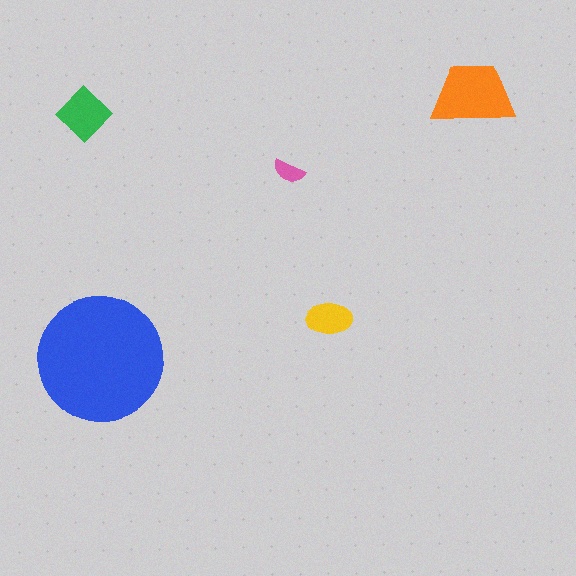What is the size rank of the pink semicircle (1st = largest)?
5th.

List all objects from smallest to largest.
The pink semicircle, the yellow ellipse, the green diamond, the orange trapezoid, the blue circle.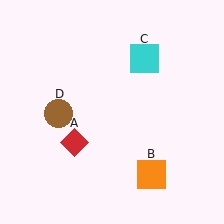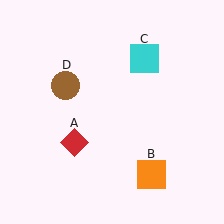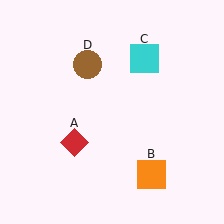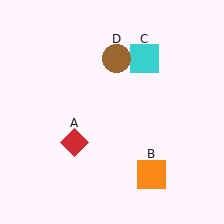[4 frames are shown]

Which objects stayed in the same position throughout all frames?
Red diamond (object A) and orange square (object B) and cyan square (object C) remained stationary.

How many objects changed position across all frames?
1 object changed position: brown circle (object D).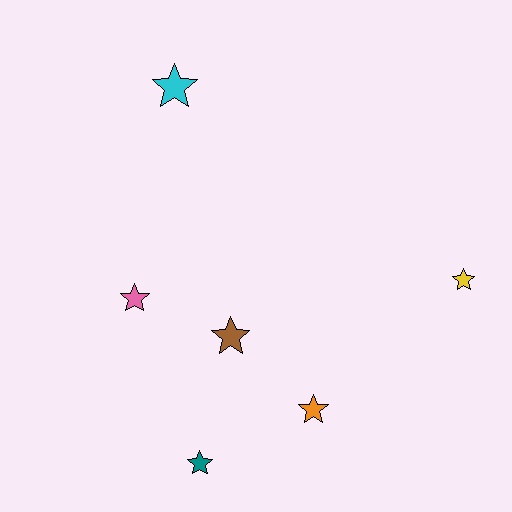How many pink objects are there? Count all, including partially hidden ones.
There is 1 pink object.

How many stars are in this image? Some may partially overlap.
There are 6 stars.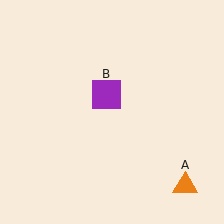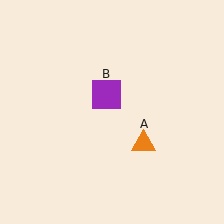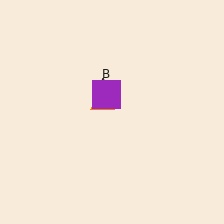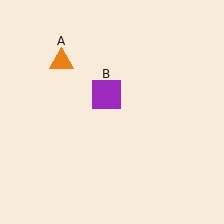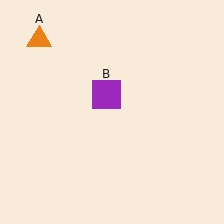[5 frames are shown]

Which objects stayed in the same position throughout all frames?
Purple square (object B) remained stationary.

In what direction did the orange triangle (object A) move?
The orange triangle (object A) moved up and to the left.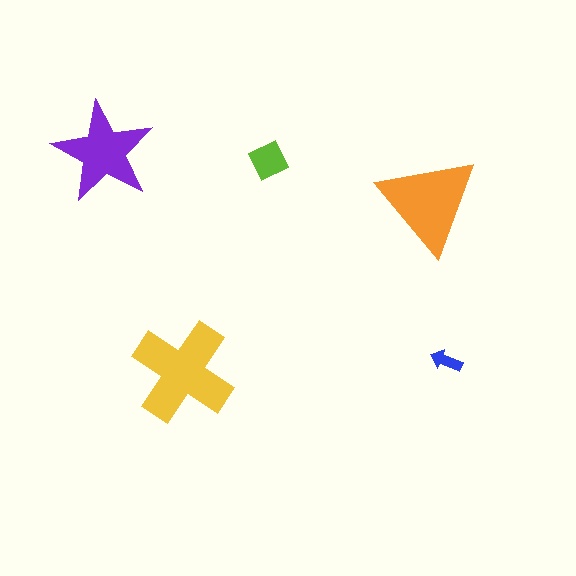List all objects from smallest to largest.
The blue arrow, the lime diamond, the purple star, the orange triangle, the yellow cross.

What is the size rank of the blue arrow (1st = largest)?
5th.